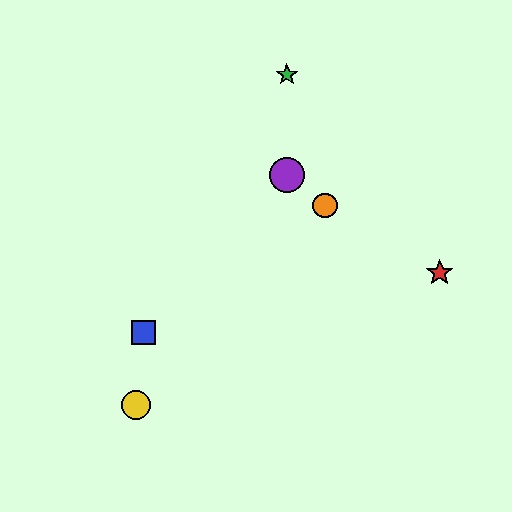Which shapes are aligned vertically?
The green star, the purple circle are aligned vertically.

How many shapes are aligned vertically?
2 shapes (the green star, the purple circle) are aligned vertically.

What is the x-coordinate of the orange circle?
The orange circle is at x≈325.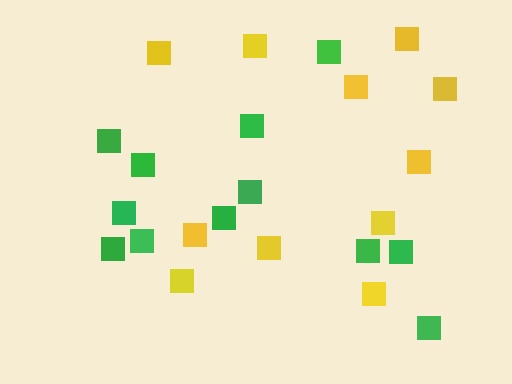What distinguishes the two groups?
There are 2 groups: one group of yellow squares (11) and one group of green squares (12).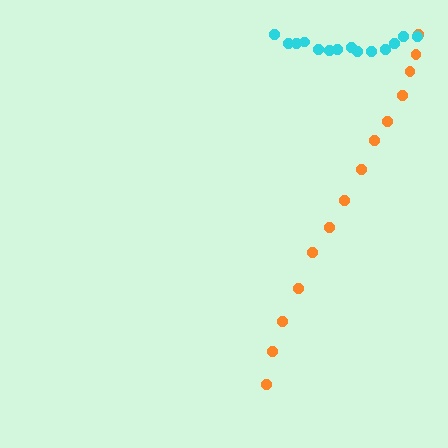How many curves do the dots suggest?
There are 2 distinct paths.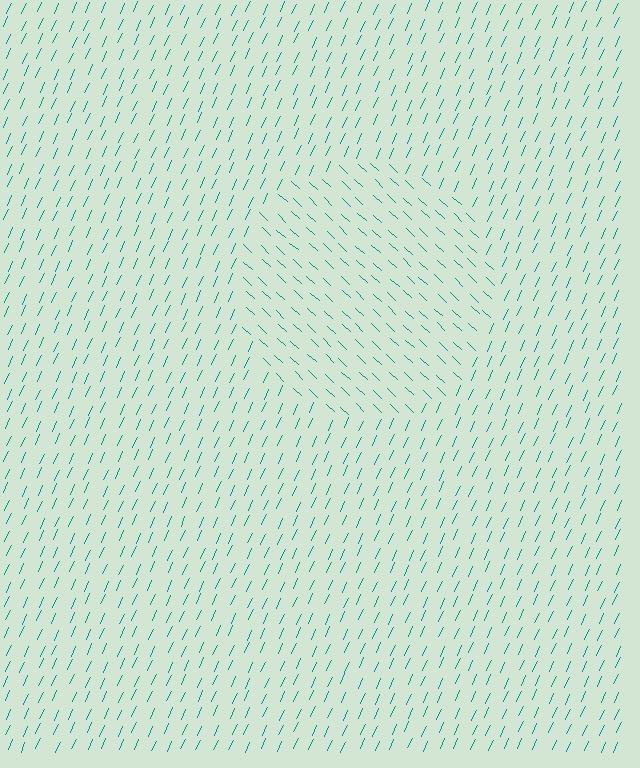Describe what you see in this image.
The image is filled with small teal line segments. A circle region in the image has lines oriented differently from the surrounding lines, creating a visible texture boundary.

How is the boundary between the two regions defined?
The boundary is defined purely by a change in line orientation (approximately 72 degrees difference). All lines are the same color and thickness.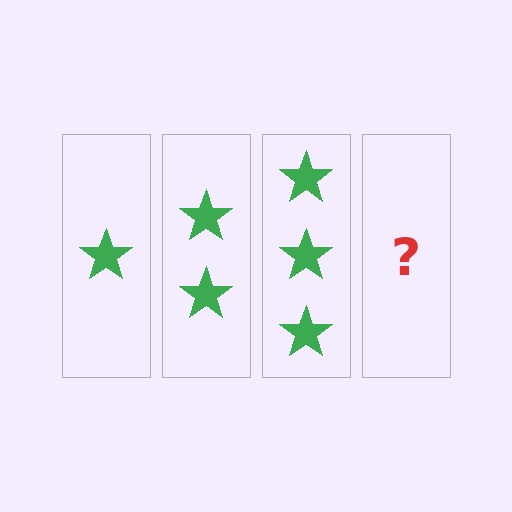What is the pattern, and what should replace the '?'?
The pattern is that each step adds one more star. The '?' should be 4 stars.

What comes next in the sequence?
The next element should be 4 stars.